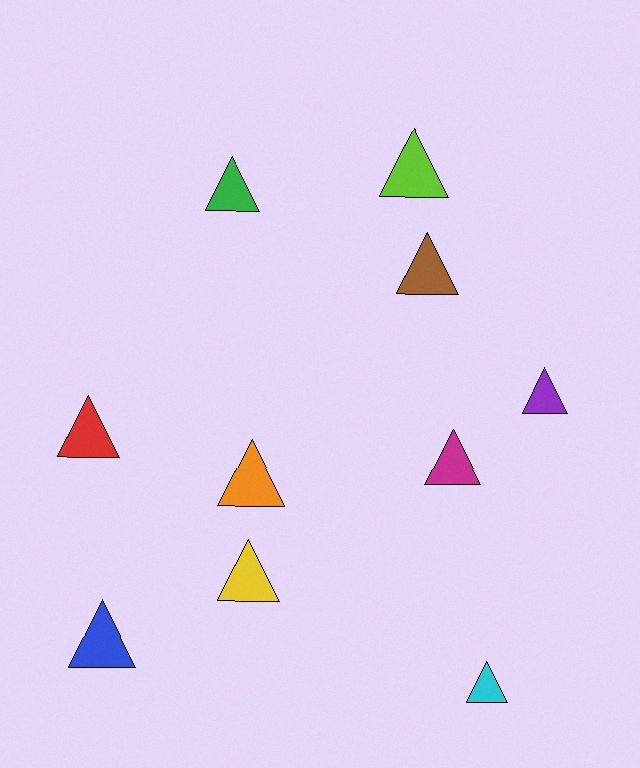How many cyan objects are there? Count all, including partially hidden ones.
There is 1 cyan object.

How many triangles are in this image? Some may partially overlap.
There are 10 triangles.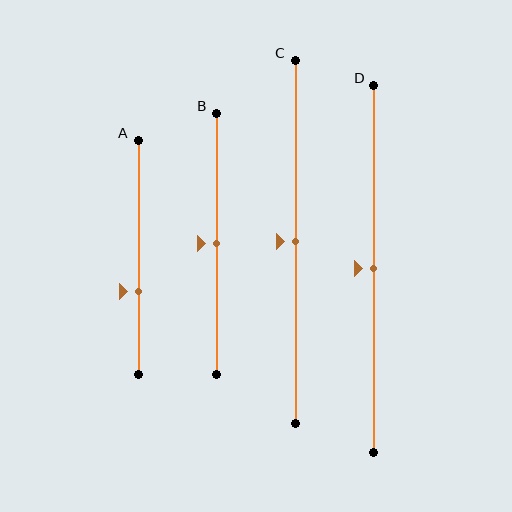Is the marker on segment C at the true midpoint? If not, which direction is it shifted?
Yes, the marker on segment C is at the true midpoint.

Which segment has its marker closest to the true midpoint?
Segment B has its marker closest to the true midpoint.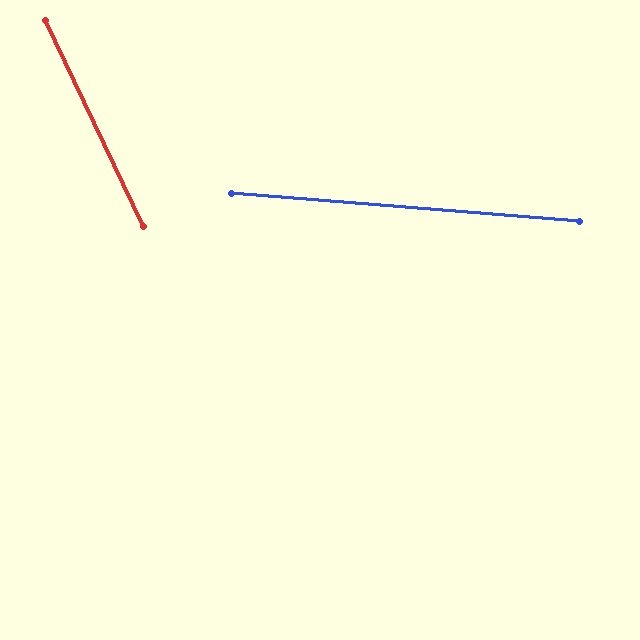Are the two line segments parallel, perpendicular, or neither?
Neither parallel nor perpendicular — they differ by about 60°.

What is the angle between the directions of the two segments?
Approximately 60 degrees.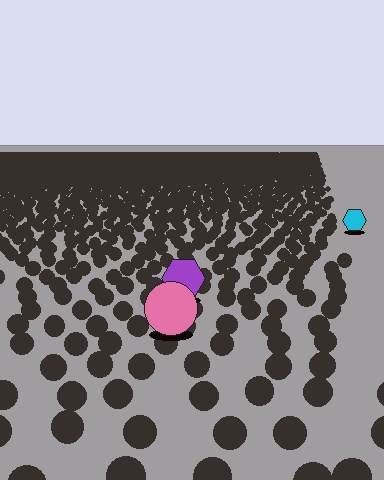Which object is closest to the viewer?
The pink circle is closest. The texture marks near it are larger and more spread out.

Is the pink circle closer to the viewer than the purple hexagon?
Yes. The pink circle is closer — you can tell from the texture gradient: the ground texture is coarser near it.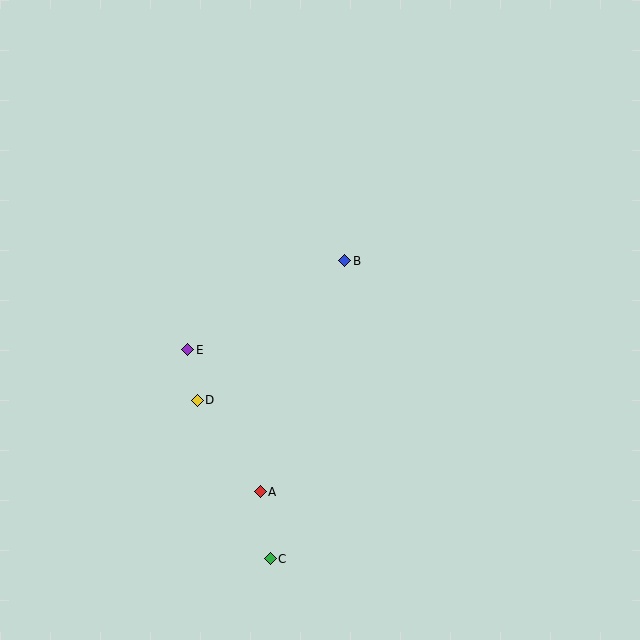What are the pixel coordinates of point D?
Point D is at (197, 400).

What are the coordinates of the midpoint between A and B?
The midpoint between A and B is at (302, 376).